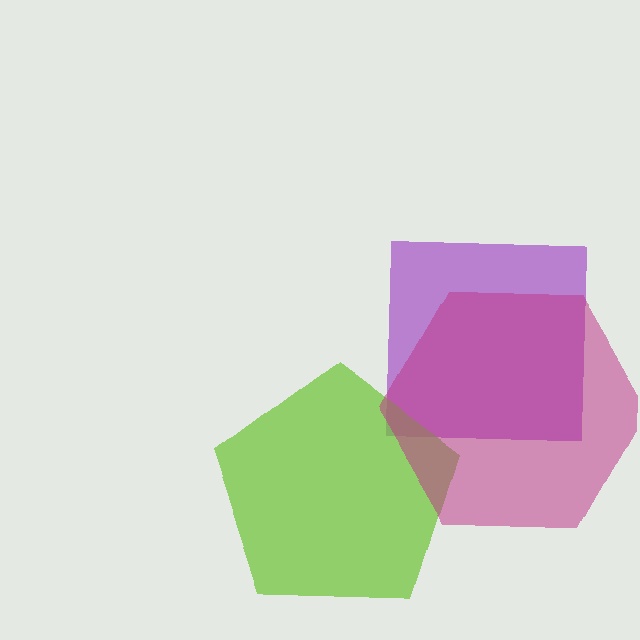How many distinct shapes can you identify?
There are 3 distinct shapes: a purple square, a lime pentagon, a magenta hexagon.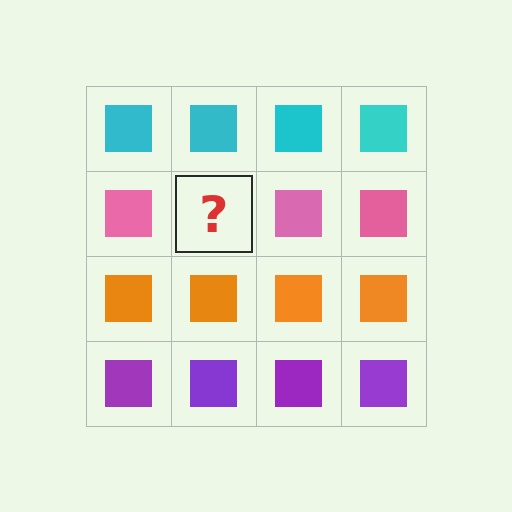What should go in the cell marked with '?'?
The missing cell should contain a pink square.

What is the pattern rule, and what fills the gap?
The rule is that each row has a consistent color. The gap should be filled with a pink square.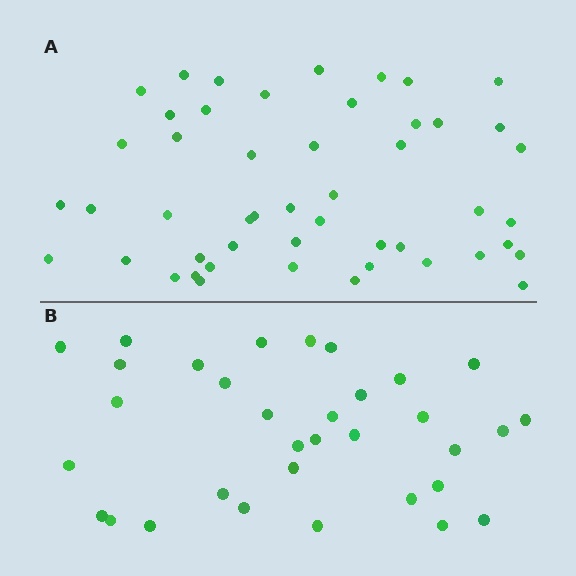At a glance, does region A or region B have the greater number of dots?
Region A (the top region) has more dots.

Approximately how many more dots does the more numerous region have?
Region A has approximately 15 more dots than region B.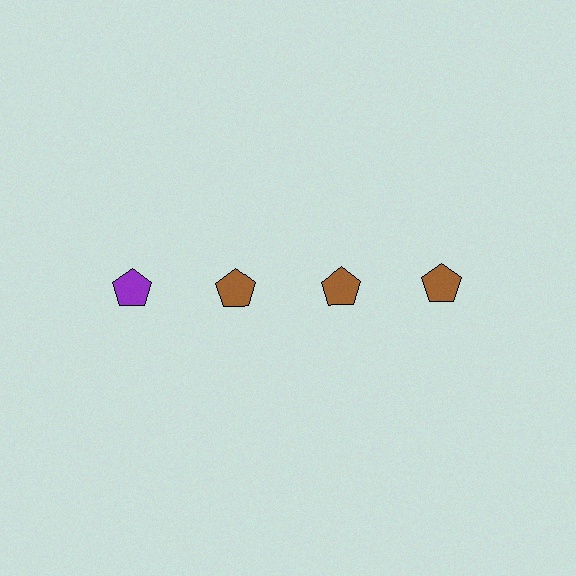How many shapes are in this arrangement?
There are 4 shapes arranged in a grid pattern.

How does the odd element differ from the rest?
It has a different color: purple instead of brown.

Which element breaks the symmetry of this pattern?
The purple pentagon in the top row, leftmost column breaks the symmetry. All other shapes are brown pentagons.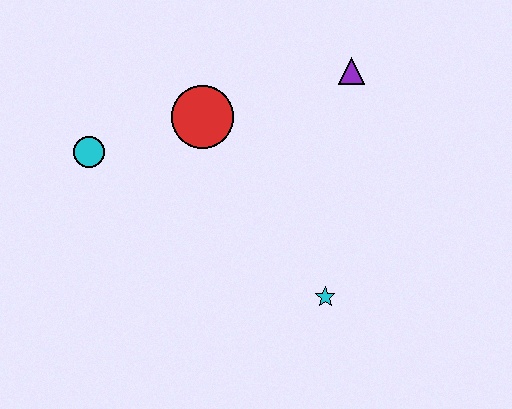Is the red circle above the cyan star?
Yes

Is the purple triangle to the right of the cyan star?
Yes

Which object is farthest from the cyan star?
The cyan circle is farthest from the cyan star.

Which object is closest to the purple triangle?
The red circle is closest to the purple triangle.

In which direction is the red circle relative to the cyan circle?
The red circle is to the right of the cyan circle.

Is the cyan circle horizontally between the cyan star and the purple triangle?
No